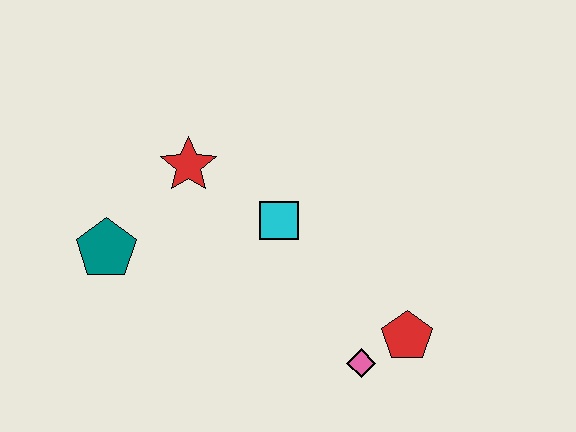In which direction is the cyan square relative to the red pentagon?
The cyan square is to the left of the red pentagon.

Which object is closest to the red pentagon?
The pink diamond is closest to the red pentagon.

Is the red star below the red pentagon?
No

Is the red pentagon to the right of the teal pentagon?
Yes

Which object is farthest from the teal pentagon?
The red pentagon is farthest from the teal pentagon.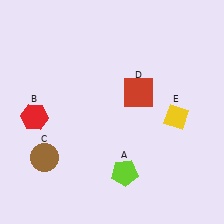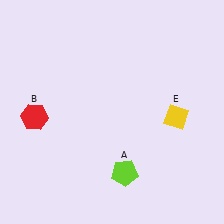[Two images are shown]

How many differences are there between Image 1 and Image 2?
There are 2 differences between the two images.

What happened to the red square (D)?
The red square (D) was removed in Image 2. It was in the top-right area of Image 1.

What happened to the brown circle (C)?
The brown circle (C) was removed in Image 2. It was in the bottom-left area of Image 1.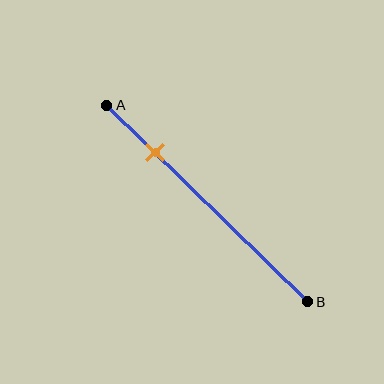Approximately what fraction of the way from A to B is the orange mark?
The orange mark is approximately 25% of the way from A to B.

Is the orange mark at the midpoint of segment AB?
No, the mark is at about 25% from A, not at the 50% midpoint.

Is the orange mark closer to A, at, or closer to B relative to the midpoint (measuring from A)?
The orange mark is closer to point A than the midpoint of segment AB.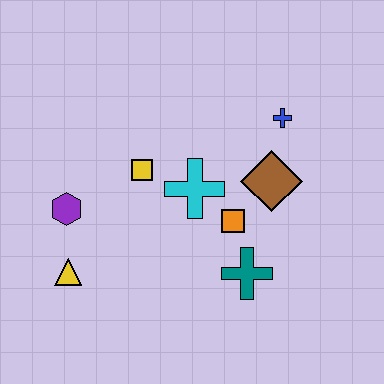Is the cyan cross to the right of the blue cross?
No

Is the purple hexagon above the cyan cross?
No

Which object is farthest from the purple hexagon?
The blue cross is farthest from the purple hexagon.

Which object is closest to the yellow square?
The cyan cross is closest to the yellow square.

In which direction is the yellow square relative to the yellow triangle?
The yellow square is above the yellow triangle.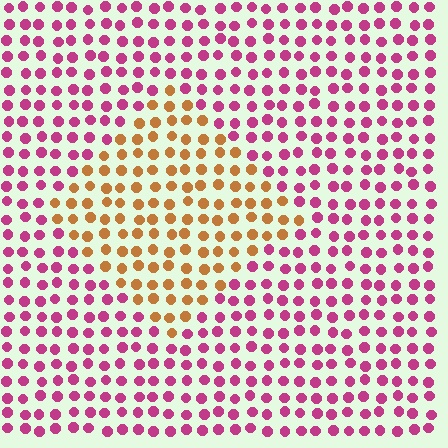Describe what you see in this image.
The image is filled with small magenta elements in a uniform arrangement. A diamond-shaped region is visible where the elements are tinted to a slightly different hue, forming a subtle color boundary.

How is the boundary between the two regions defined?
The boundary is defined purely by a slight shift in hue (about 64 degrees). Spacing, size, and orientation are identical on both sides.